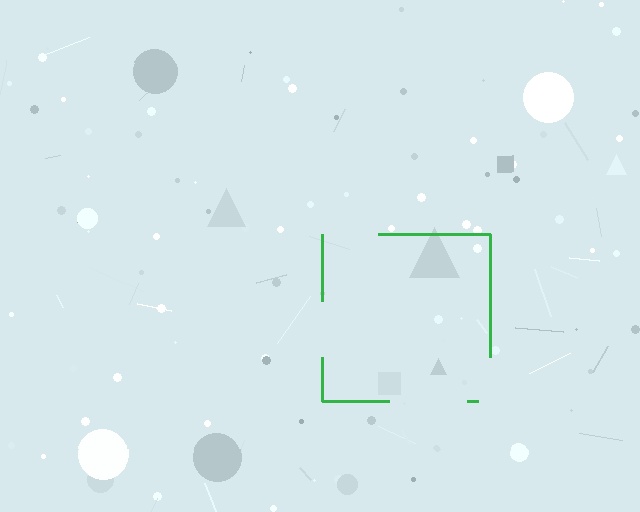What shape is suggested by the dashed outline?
The dashed outline suggests a square.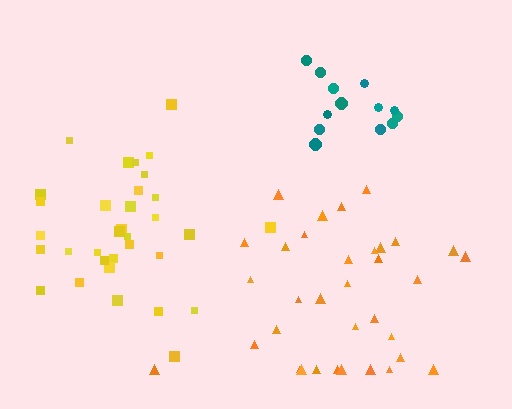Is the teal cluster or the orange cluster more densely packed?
Teal.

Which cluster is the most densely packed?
Teal.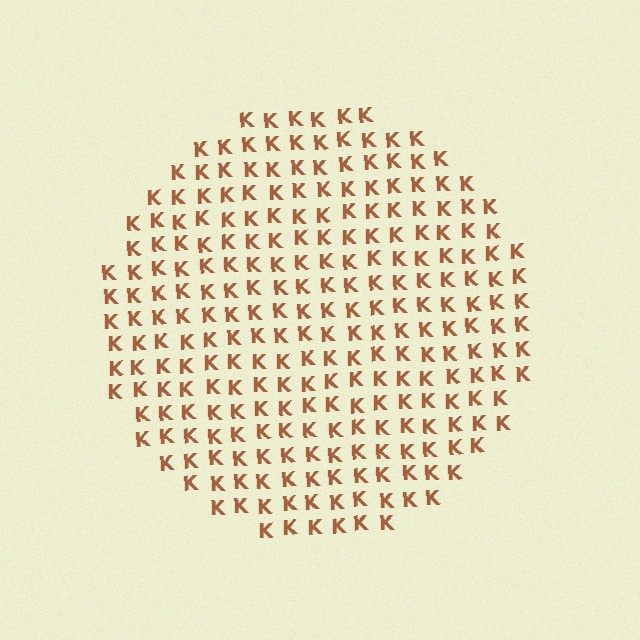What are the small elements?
The small elements are letter K's.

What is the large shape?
The large shape is a circle.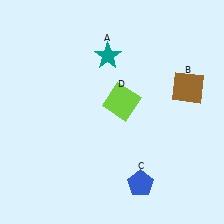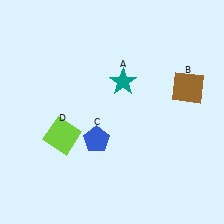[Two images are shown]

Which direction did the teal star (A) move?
The teal star (A) moved down.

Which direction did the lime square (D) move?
The lime square (D) moved left.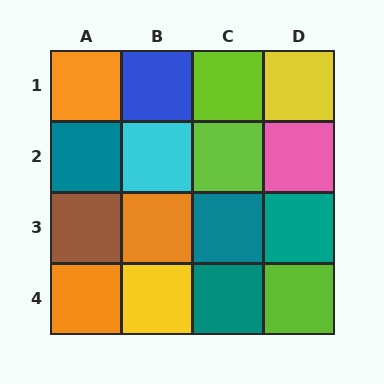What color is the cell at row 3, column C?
Teal.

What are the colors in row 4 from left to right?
Orange, yellow, teal, lime.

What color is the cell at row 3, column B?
Orange.